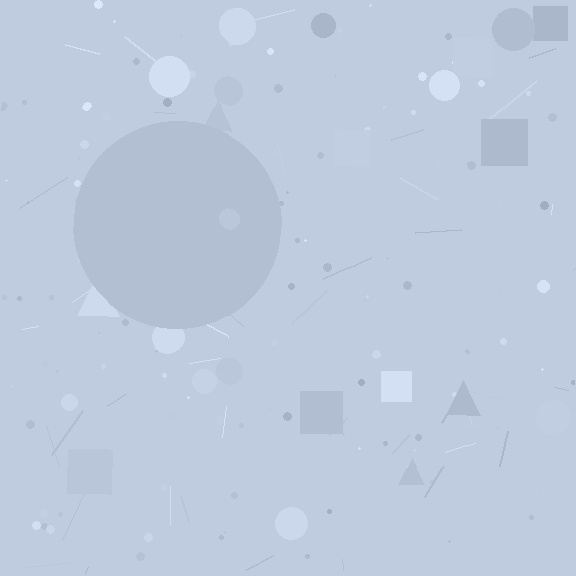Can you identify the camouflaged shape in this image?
The camouflaged shape is a circle.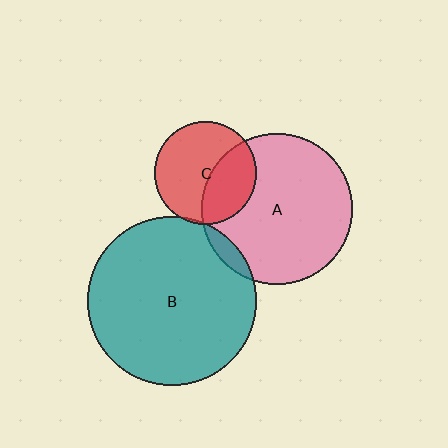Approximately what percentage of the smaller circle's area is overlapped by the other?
Approximately 5%.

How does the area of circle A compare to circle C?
Approximately 2.2 times.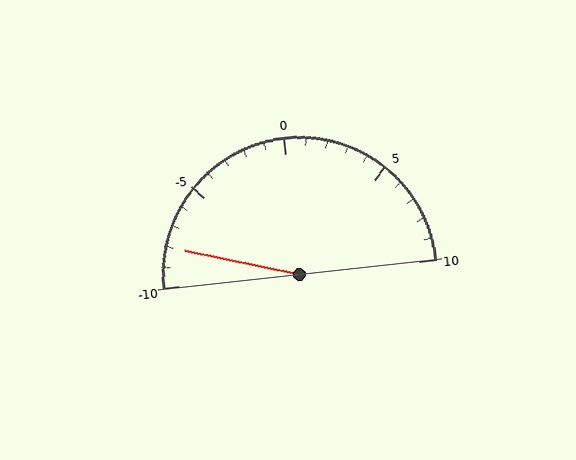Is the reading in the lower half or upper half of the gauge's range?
The reading is in the lower half of the range (-10 to 10).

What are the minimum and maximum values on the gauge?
The gauge ranges from -10 to 10.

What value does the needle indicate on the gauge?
The needle indicates approximately -8.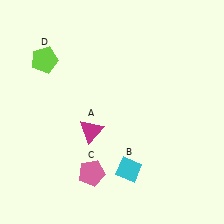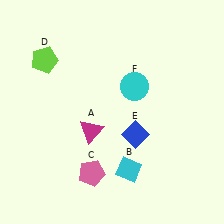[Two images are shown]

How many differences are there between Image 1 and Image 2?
There are 2 differences between the two images.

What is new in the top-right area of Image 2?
A cyan circle (F) was added in the top-right area of Image 2.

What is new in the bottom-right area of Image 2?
A blue diamond (E) was added in the bottom-right area of Image 2.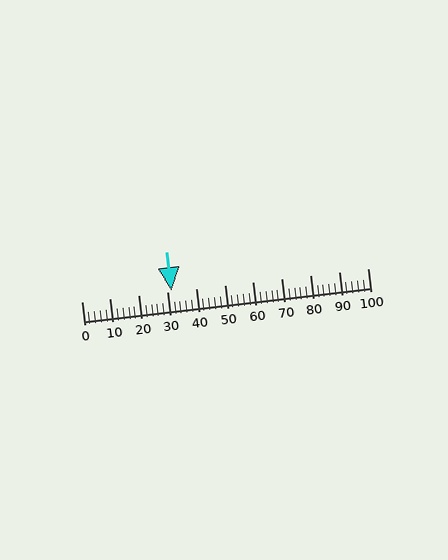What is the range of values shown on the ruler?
The ruler shows values from 0 to 100.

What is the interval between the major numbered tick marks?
The major tick marks are spaced 10 units apart.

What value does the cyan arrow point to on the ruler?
The cyan arrow points to approximately 32.